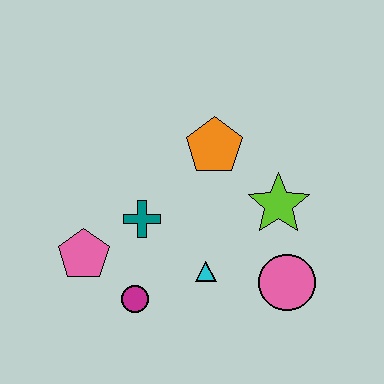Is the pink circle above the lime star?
No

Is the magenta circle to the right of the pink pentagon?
Yes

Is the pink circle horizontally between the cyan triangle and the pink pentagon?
No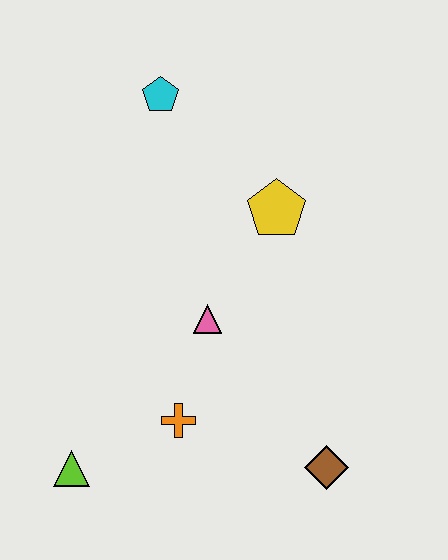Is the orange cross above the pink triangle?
No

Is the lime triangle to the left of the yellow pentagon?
Yes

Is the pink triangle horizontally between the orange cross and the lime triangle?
No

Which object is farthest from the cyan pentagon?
The brown diamond is farthest from the cyan pentagon.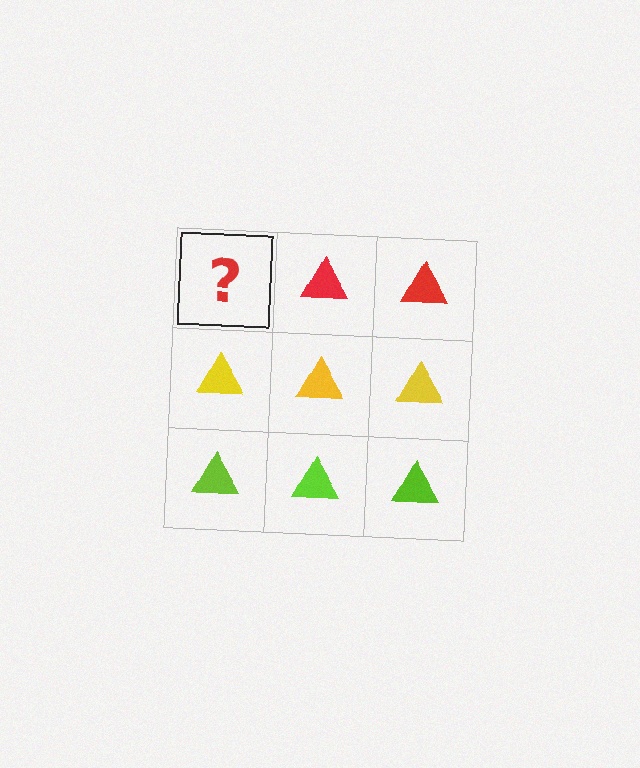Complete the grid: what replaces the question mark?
The question mark should be replaced with a red triangle.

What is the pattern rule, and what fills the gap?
The rule is that each row has a consistent color. The gap should be filled with a red triangle.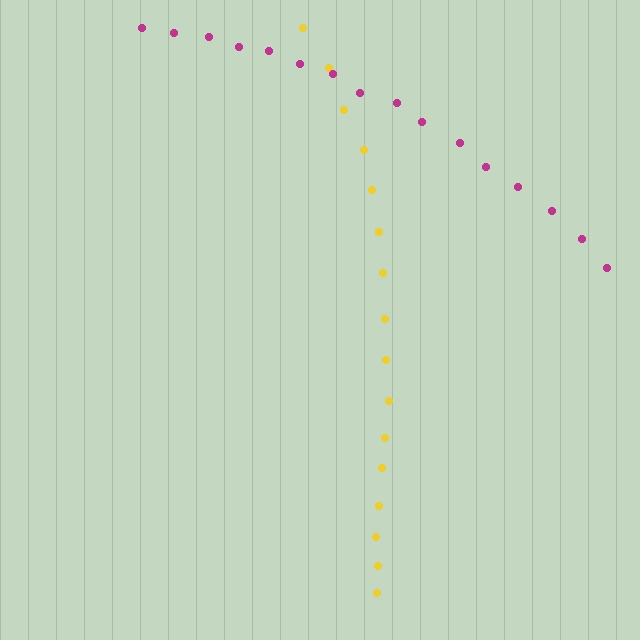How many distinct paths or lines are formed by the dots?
There are 2 distinct paths.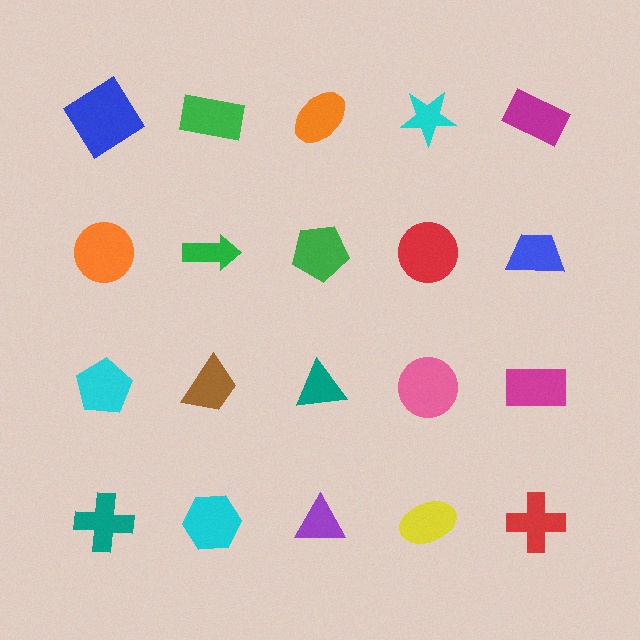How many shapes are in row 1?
5 shapes.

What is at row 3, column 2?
A brown trapezoid.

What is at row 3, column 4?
A pink circle.